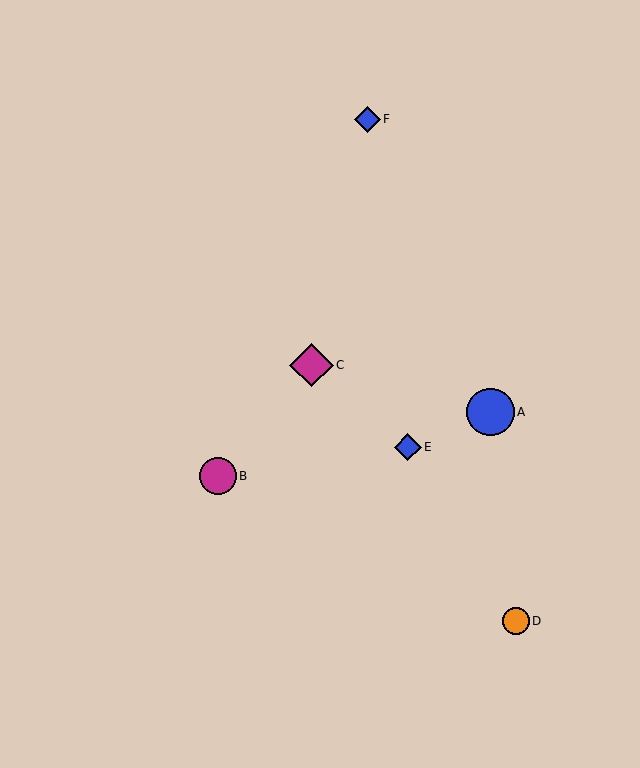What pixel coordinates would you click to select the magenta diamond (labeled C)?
Click at (312, 365) to select the magenta diamond C.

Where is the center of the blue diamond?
The center of the blue diamond is at (408, 447).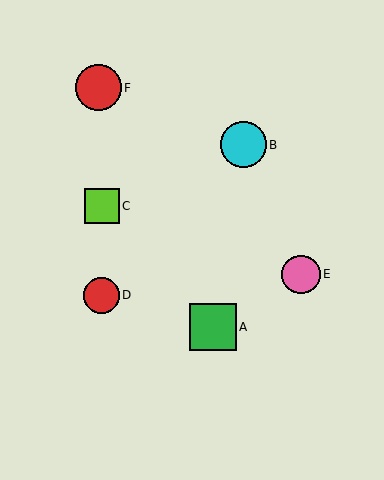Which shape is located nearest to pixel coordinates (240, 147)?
The cyan circle (labeled B) at (243, 145) is nearest to that location.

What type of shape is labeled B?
Shape B is a cyan circle.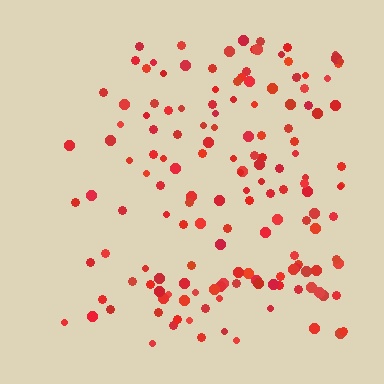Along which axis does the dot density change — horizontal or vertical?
Horizontal.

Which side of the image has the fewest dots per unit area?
The left.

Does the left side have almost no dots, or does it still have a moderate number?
Still a moderate number, just noticeably fewer than the right.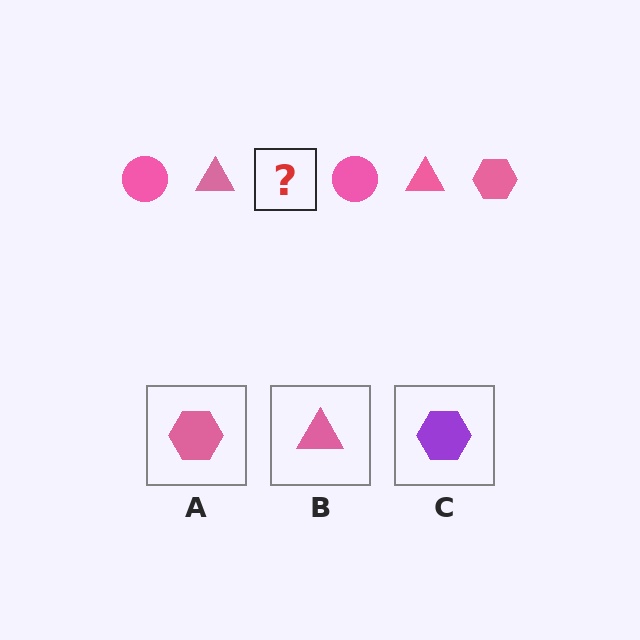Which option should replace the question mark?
Option A.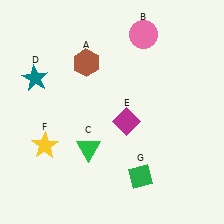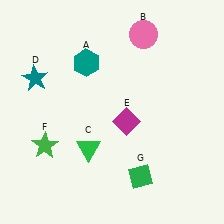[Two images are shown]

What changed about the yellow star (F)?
In Image 1, F is yellow. In Image 2, it changed to green.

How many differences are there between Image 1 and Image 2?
There are 2 differences between the two images.